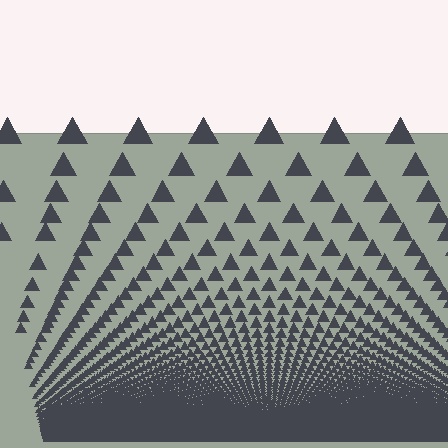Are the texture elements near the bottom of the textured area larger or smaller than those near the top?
Smaller. The gradient is inverted — elements near the bottom are smaller and denser.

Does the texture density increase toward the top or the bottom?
Density increases toward the bottom.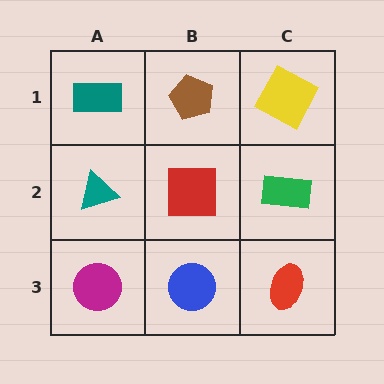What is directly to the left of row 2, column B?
A teal triangle.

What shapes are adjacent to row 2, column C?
A yellow square (row 1, column C), a red ellipse (row 3, column C), a red square (row 2, column B).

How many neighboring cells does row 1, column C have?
2.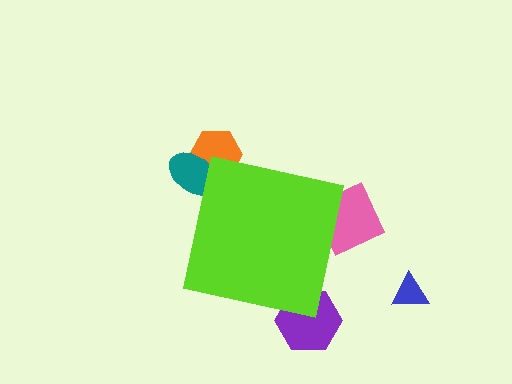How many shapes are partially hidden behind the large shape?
4 shapes are partially hidden.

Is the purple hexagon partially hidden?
Yes, the purple hexagon is partially hidden behind the lime square.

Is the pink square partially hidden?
Yes, the pink square is partially hidden behind the lime square.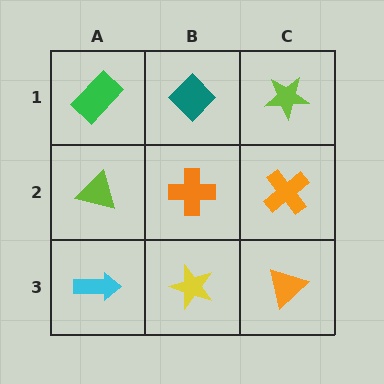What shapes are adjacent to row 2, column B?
A teal diamond (row 1, column B), a yellow star (row 3, column B), a lime triangle (row 2, column A), an orange cross (row 2, column C).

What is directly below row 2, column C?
An orange triangle.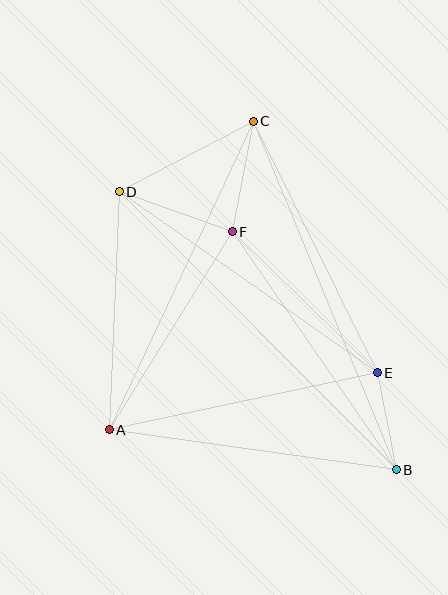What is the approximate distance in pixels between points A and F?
The distance between A and F is approximately 233 pixels.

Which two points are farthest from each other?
Points B and D are farthest from each other.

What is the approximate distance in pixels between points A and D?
The distance between A and D is approximately 238 pixels.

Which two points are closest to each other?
Points B and E are closest to each other.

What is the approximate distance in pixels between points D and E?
The distance between D and E is approximately 315 pixels.